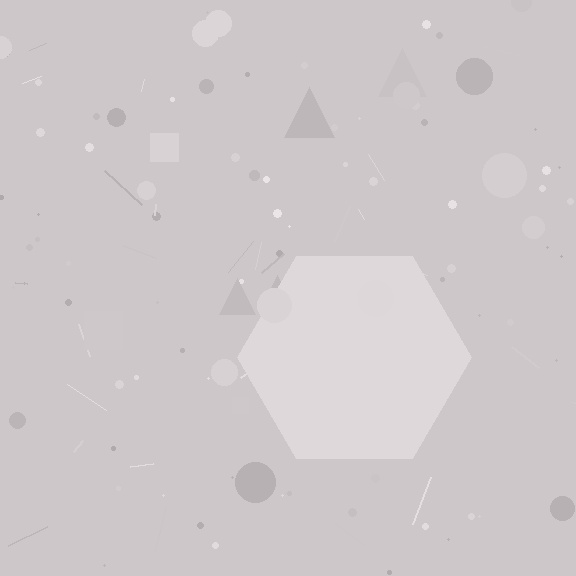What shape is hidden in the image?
A hexagon is hidden in the image.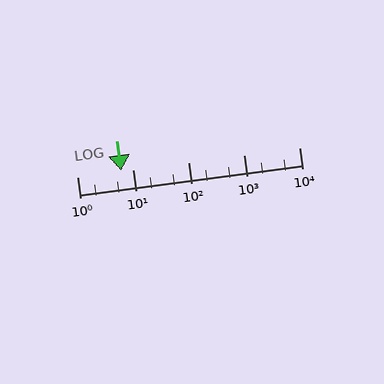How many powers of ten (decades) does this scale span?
The scale spans 4 decades, from 1 to 10000.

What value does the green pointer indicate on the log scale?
The pointer indicates approximately 6.2.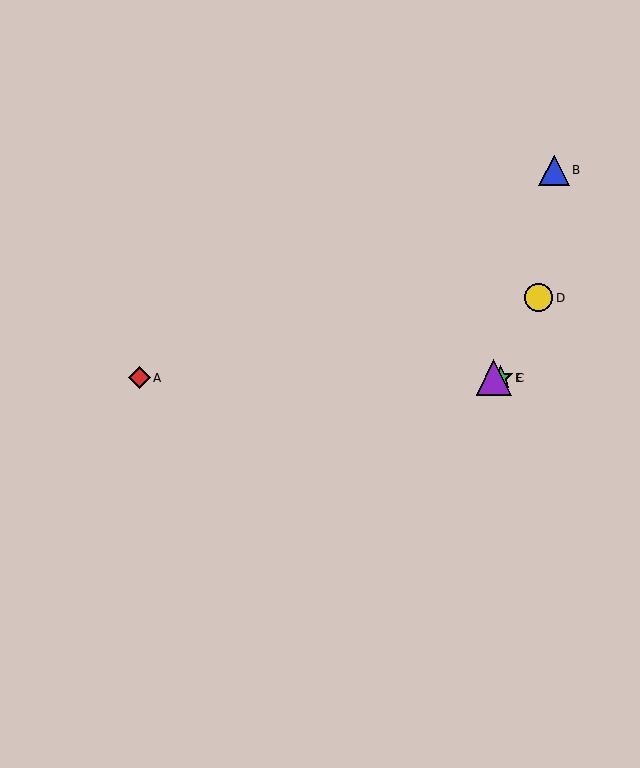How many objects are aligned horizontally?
3 objects (A, C, E) are aligned horizontally.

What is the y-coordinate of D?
Object D is at y≈298.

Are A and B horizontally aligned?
No, A is at y≈378 and B is at y≈170.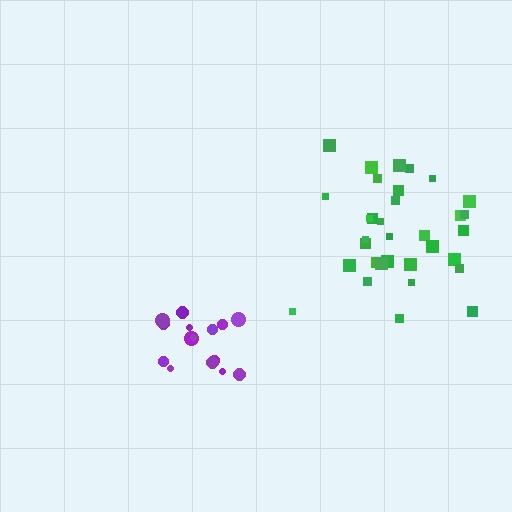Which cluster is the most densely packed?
Purple.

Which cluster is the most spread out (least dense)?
Green.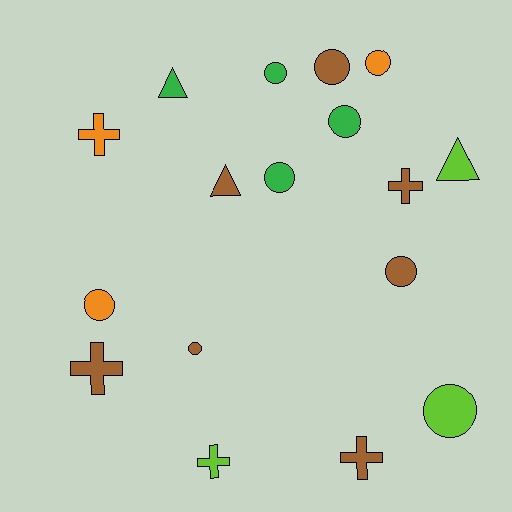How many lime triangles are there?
There is 1 lime triangle.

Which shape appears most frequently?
Circle, with 9 objects.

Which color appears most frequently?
Brown, with 7 objects.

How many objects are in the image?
There are 17 objects.